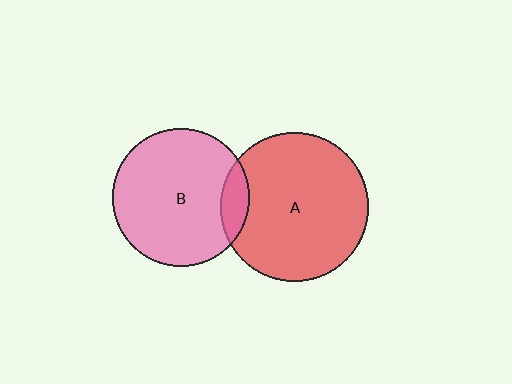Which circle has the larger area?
Circle A (red).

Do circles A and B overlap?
Yes.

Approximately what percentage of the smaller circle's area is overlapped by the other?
Approximately 10%.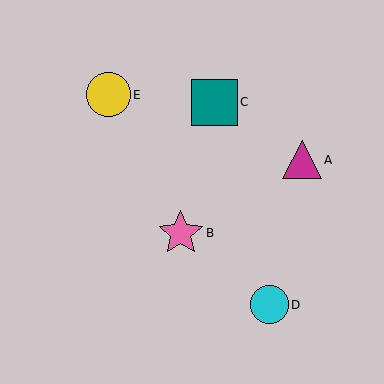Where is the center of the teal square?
The center of the teal square is at (214, 102).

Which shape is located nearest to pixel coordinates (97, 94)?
The yellow circle (labeled E) at (108, 95) is nearest to that location.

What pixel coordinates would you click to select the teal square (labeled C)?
Click at (214, 102) to select the teal square C.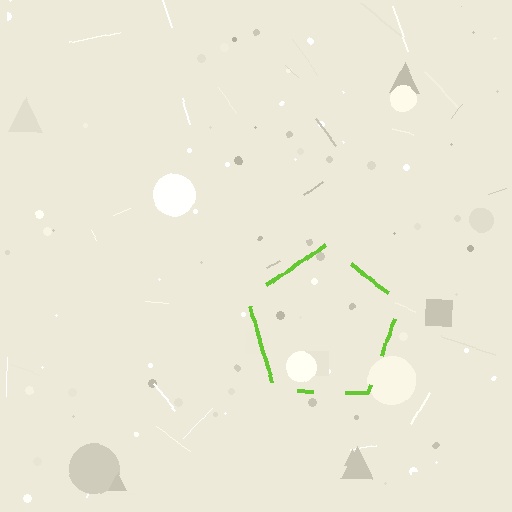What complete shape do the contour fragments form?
The contour fragments form a pentagon.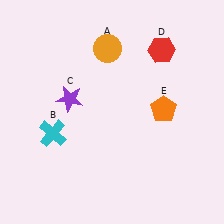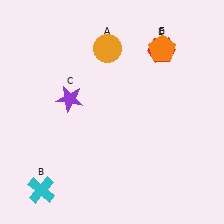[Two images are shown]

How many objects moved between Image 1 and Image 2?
2 objects moved between the two images.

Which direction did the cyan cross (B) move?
The cyan cross (B) moved down.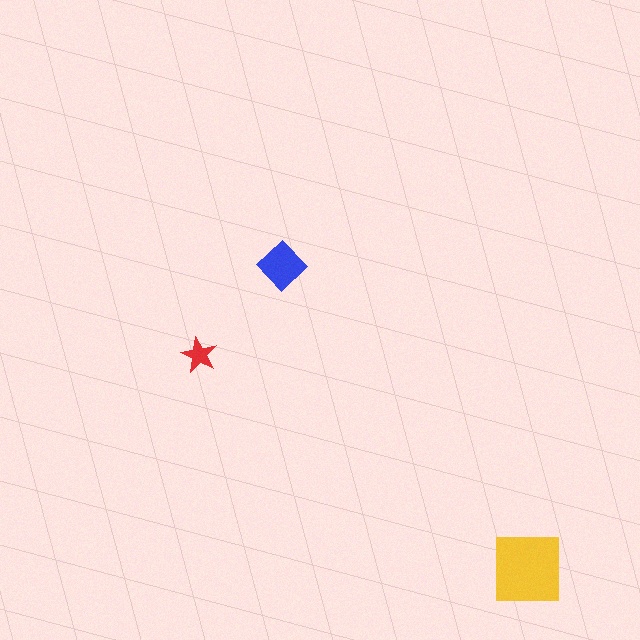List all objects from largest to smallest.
The yellow square, the blue diamond, the red star.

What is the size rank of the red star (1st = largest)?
3rd.